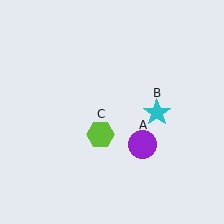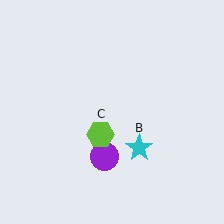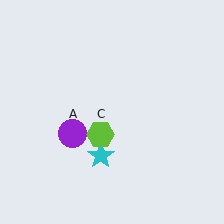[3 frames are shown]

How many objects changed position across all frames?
2 objects changed position: purple circle (object A), cyan star (object B).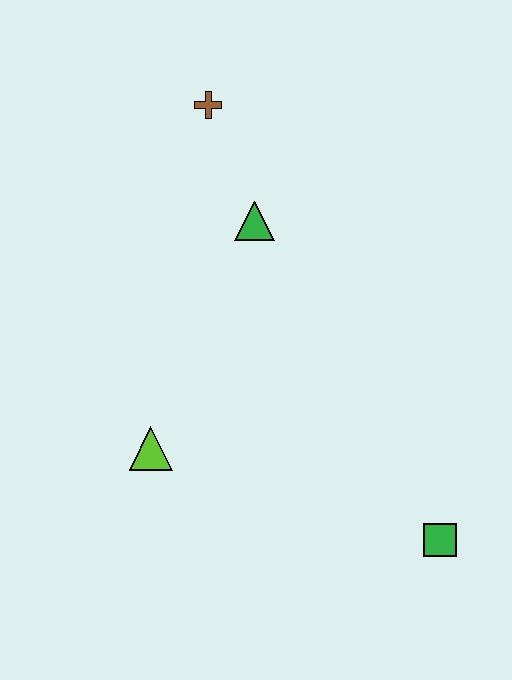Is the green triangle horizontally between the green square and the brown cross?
Yes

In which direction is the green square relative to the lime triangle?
The green square is to the right of the lime triangle.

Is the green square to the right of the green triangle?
Yes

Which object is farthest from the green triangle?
The green square is farthest from the green triangle.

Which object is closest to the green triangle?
The brown cross is closest to the green triangle.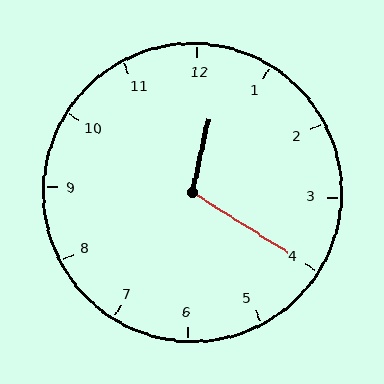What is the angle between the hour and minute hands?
Approximately 110 degrees.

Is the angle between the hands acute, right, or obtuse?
It is obtuse.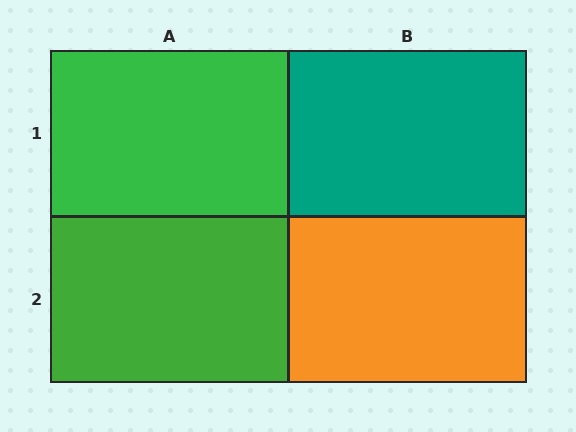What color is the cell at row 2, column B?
Orange.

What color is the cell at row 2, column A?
Green.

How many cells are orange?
1 cell is orange.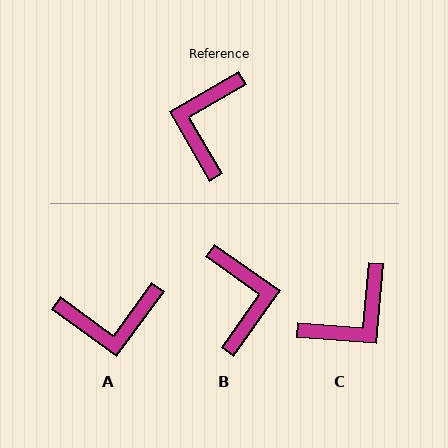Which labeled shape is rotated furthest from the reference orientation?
B, about 155 degrees away.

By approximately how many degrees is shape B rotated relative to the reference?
Approximately 155 degrees clockwise.